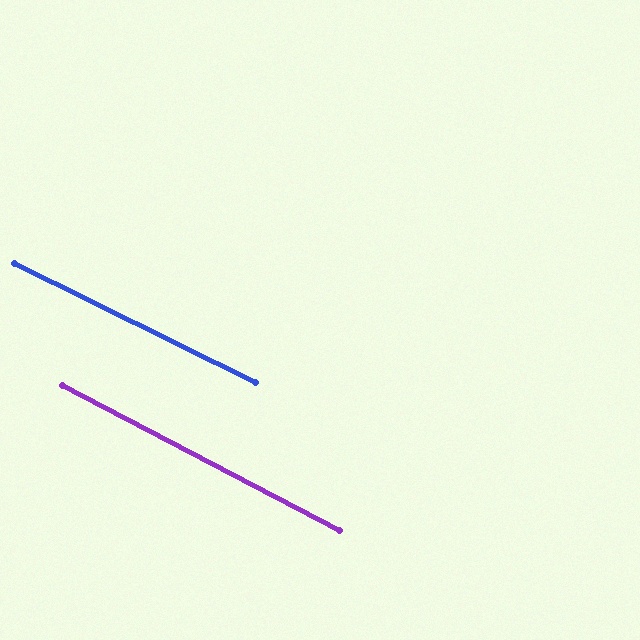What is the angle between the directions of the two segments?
Approximately 1 degree.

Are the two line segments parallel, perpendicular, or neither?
Parallel — their directions differ by only 1.4°.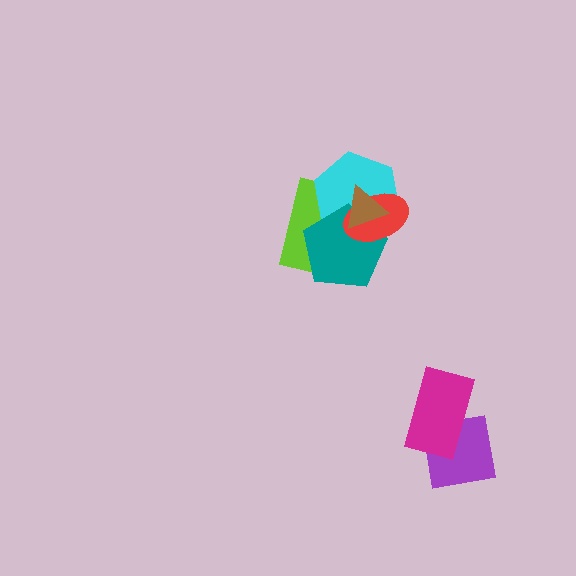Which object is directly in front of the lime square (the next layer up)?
The cyan hexagon is directly in front of the lime square.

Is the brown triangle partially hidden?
No, no other shape covers it.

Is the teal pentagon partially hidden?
Yes, it is partially covered by another shape.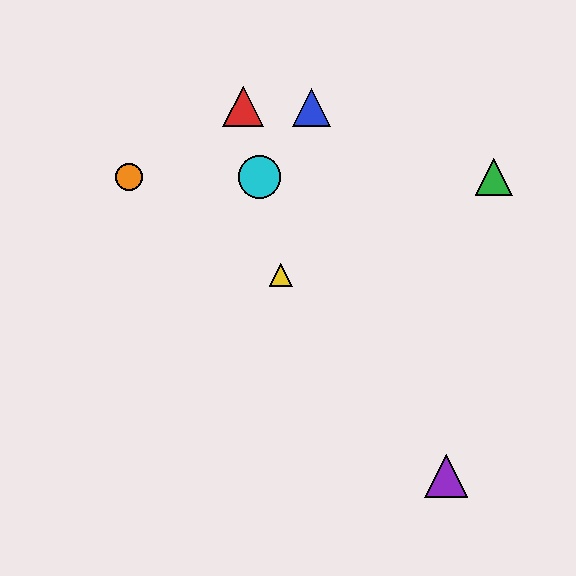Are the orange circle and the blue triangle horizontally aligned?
No, the orange circle is at y≈177 and the blue triangle is at y≈107.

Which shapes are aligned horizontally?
The green triangle, the orange circle, the cyan circle are aligned horizontally.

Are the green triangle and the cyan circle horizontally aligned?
Yes, both are at y≈177.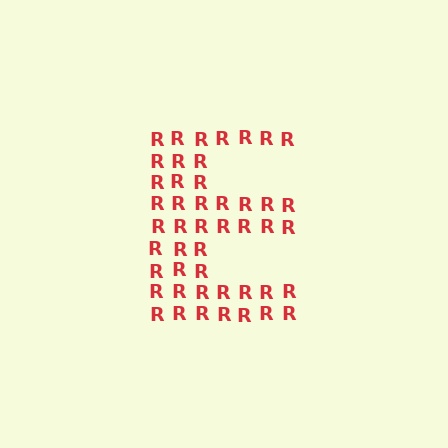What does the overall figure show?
The overall figure shows the letter E.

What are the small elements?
The small elements are letter R's.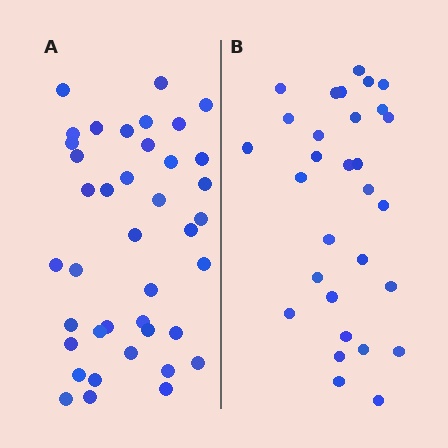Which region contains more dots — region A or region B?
Region A (the left region) has more dots.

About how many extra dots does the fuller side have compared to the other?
Region A has roughly 10 or so more dots than region B.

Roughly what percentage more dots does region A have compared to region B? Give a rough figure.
About 35% more.